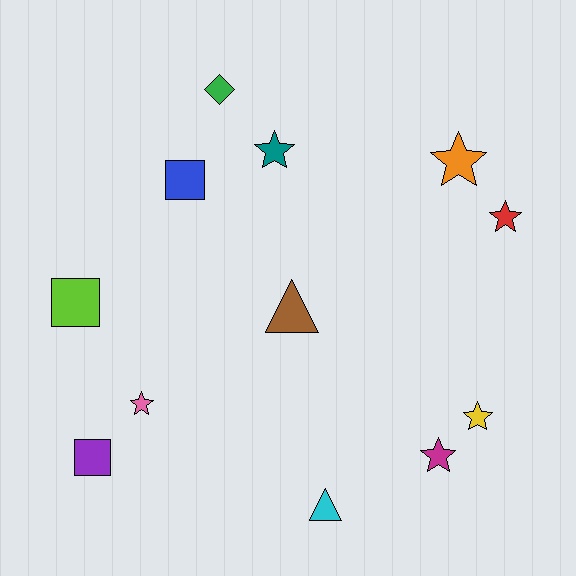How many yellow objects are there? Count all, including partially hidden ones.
There is 1 yellow object.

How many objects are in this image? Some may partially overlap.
There are 12 objects.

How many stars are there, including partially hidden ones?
There are 6 stars.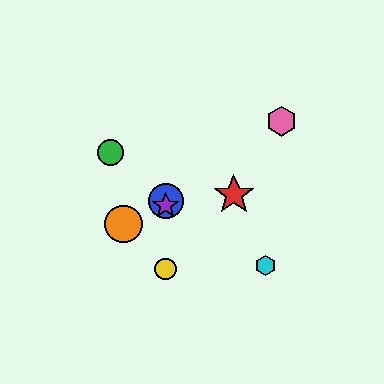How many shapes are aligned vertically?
3 shapes (the blue circle, the yellow circle, the purple star) are aligned vertically.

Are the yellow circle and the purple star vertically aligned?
Yes, both are at x≈166.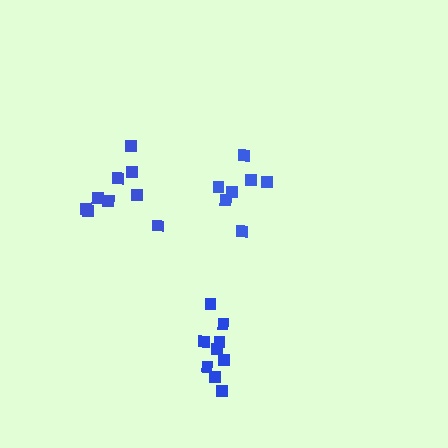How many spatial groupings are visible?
There are 3 spatial groupings.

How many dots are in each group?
Group 1: 7 dots, Group 2: 9 dots, Group 3: 9 dots (25 total).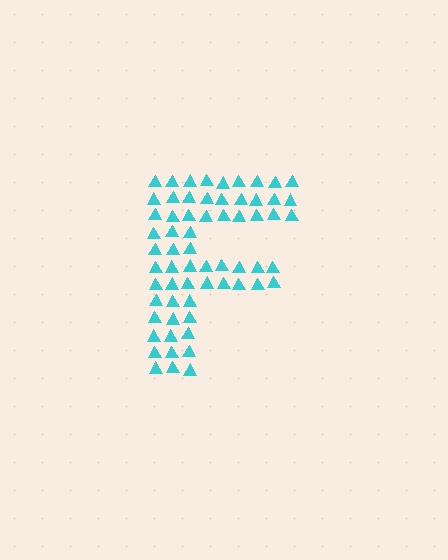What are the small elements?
The small elements are triangles.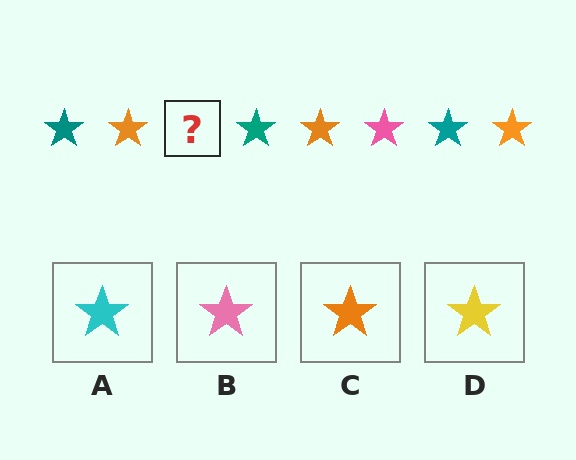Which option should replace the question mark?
Option B.